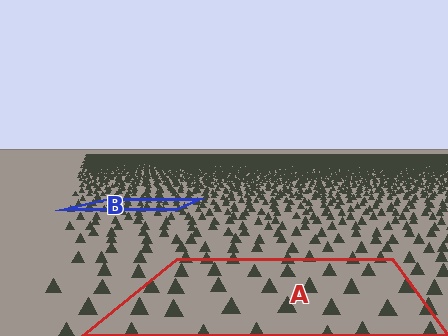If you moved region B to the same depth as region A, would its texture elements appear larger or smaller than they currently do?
They would appear larger. At a closer depth, the same texture elements are projected at a bigger on-screen size.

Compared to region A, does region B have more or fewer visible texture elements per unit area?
Region B has more texture elements per unit area — they are packed more densely because it is farther away.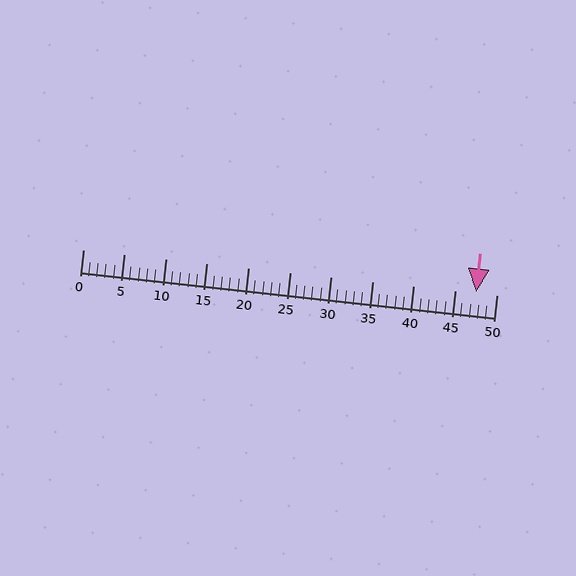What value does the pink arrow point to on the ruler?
The pink arrow points to approximately 48.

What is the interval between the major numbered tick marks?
The major tick marks are spaced 5 units apart.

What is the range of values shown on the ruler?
The ruler shows values from 0 to 50.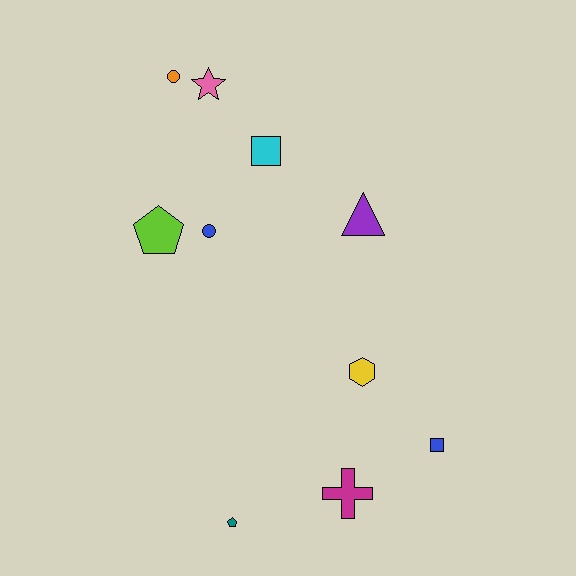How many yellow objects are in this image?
There is 1 yellow object.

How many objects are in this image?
There are 10 objects.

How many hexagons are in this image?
There is 1 hexagon.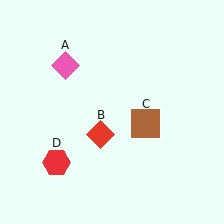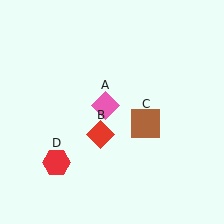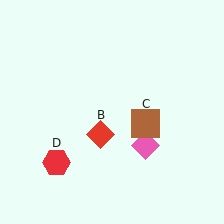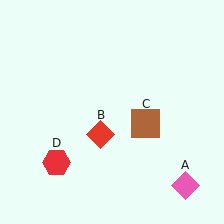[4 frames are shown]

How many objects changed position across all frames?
1 object changed position: pink diamond (object A).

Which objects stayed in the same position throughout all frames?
Red diamond (object B) and brown square (object C) and red hexagon (object D) remained stationary.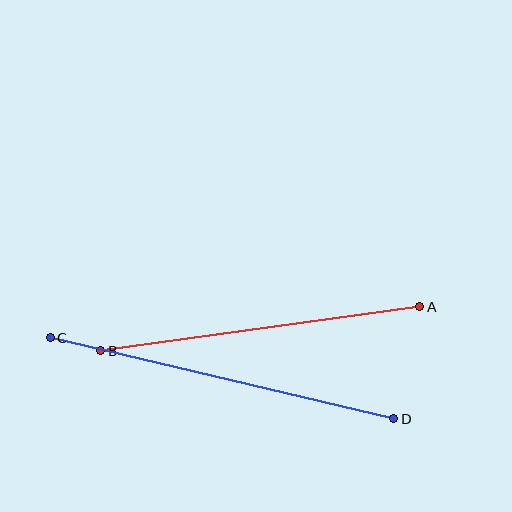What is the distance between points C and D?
The distance is approximately 353 pixels.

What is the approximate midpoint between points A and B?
The midpoint is at approximately (260, 329) pixels.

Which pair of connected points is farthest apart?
Points C and D are farthest apart.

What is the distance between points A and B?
The distance is approximately 322 pixels.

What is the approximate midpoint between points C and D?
The midpoint is at approximately (222, 378) pixels.